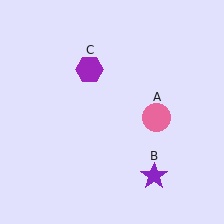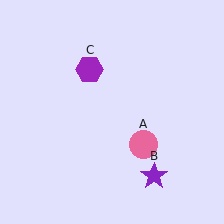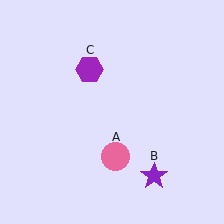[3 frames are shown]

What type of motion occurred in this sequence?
The pink circle (object A) rotated clockwise around the center of the scene.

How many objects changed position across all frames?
1 object changed position: pink circle (object A).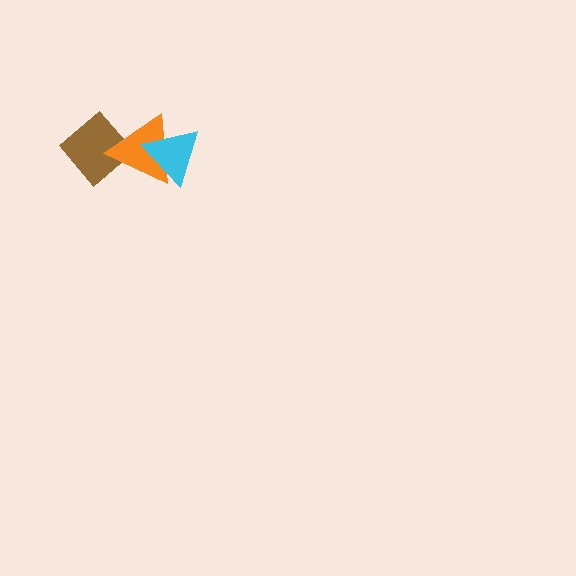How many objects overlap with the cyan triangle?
1 object overlaps with the cyan triangle.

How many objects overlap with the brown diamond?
1 object overlaps with the brown diamond.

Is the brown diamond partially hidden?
Yes, it is partially covered by another shape.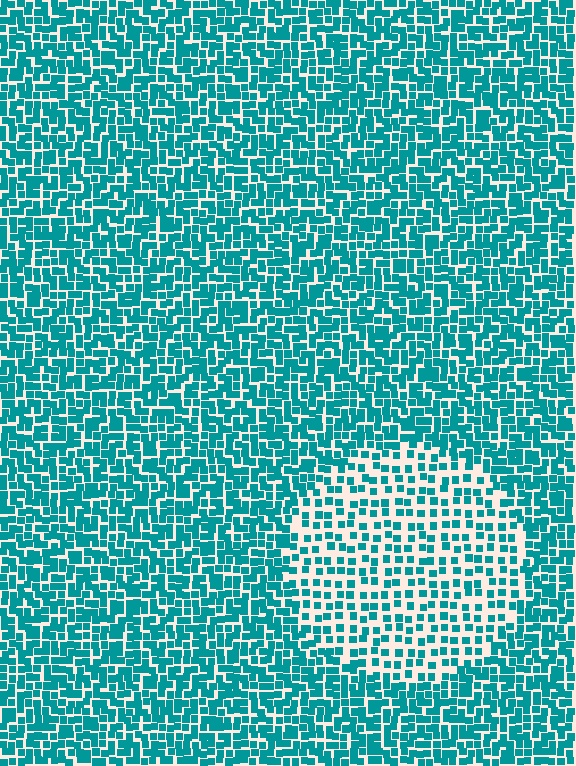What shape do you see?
I see a circle.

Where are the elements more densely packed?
The elements are more densely packed outside the circle boundary.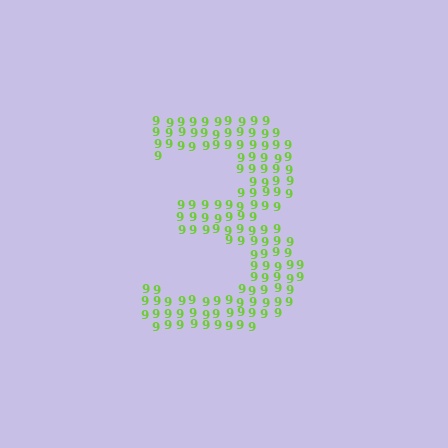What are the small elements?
The small elements are digit 9's.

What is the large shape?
The large shape is the digit 3.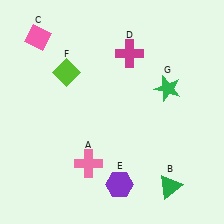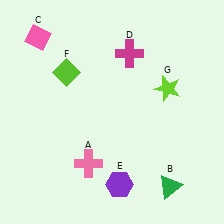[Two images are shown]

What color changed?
The star (G) changed from green in Image 1 to lime in Image 2.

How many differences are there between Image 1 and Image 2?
There is 1 difference between the two images.